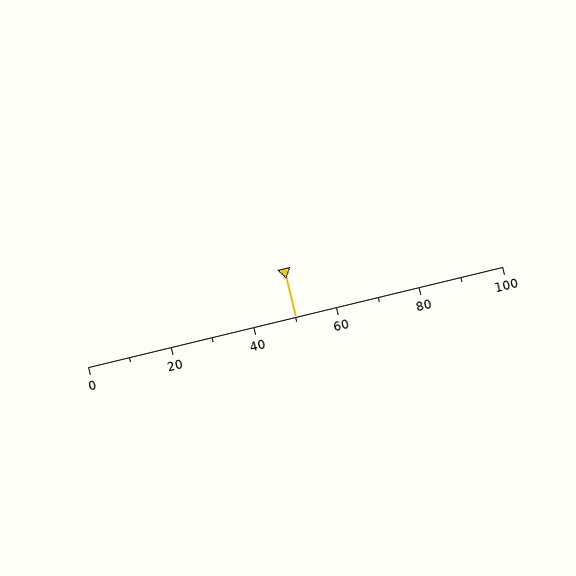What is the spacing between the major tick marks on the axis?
The major ticks are spaced 20 apart.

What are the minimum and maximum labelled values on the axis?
The axis runs from 0 to 100.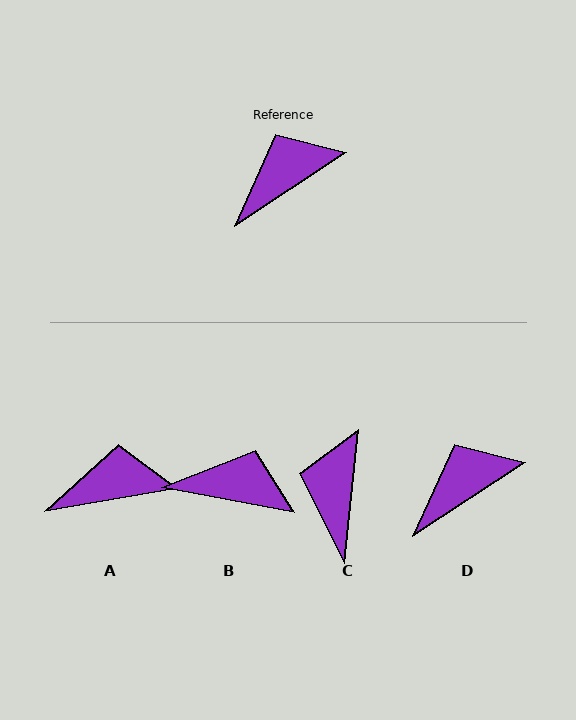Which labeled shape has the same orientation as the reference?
D.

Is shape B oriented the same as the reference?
No, it is off by about 44 degrees.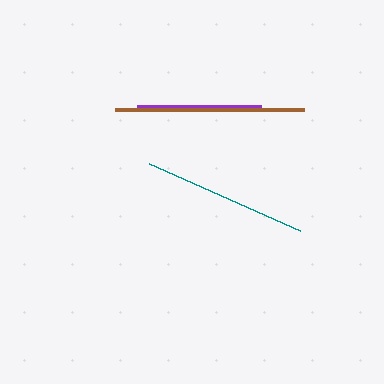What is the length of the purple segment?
The purple segment is approximately 124 pixels long.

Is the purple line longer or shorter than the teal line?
The teal line is longer than the purple line.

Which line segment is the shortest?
The purple line is the shortest at approximately 124 pixels.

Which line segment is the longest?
The brown line is the longest at approximately 189 pixels.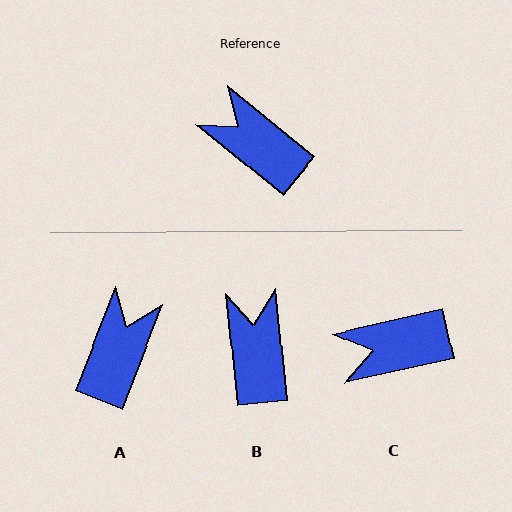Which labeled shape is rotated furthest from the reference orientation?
A, about 73 degrees away.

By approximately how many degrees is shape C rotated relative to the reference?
Approximately 52 degrees counter-clockwise.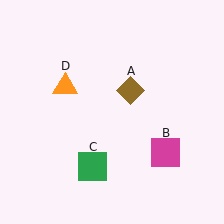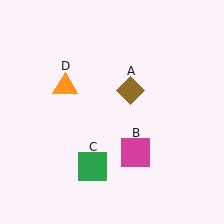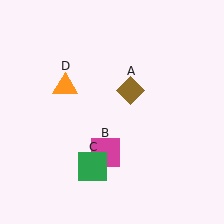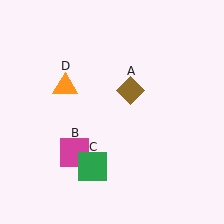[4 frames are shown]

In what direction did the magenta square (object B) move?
The magenta square (object B) moved left.